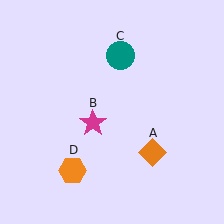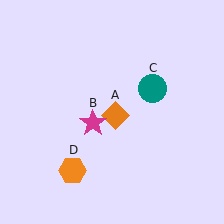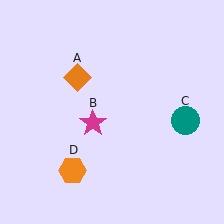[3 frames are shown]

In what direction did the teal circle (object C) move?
The teal circle (object C) moved down and to the right.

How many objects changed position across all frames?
2 objects changed position: orange diamond (object A), teal circle (object C).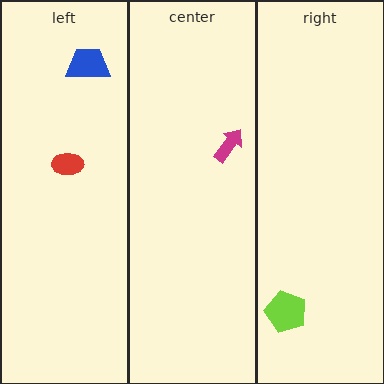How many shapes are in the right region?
1.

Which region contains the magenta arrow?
The center region.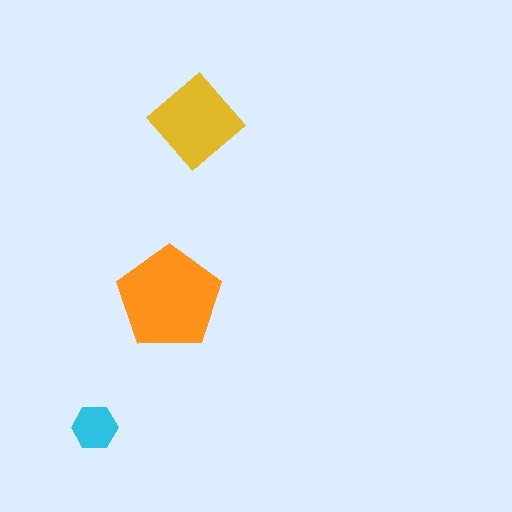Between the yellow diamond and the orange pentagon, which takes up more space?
The orange pentagon.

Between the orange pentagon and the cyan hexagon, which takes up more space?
The orange pentagon.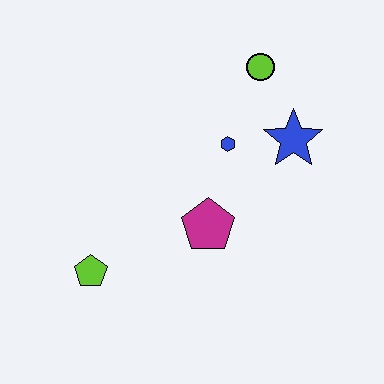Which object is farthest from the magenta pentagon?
The lime circle is farthest from the magenta pentagon.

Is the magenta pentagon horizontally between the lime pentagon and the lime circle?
Yes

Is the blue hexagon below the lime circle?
Yes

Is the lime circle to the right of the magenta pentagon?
Yes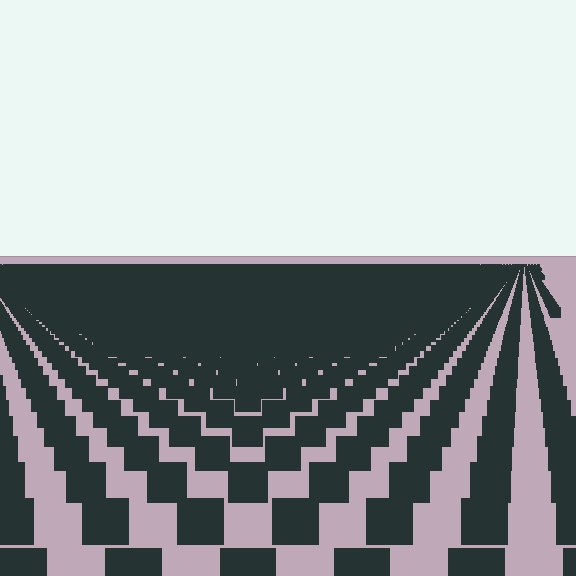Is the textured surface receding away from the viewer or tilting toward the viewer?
The surface is receding away from the viewer. Texture elements get smaller and denser toward the top.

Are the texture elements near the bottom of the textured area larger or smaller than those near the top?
Larger. Near the bottom, elements are closer to the viewer and appear at a bigger on-screen size.